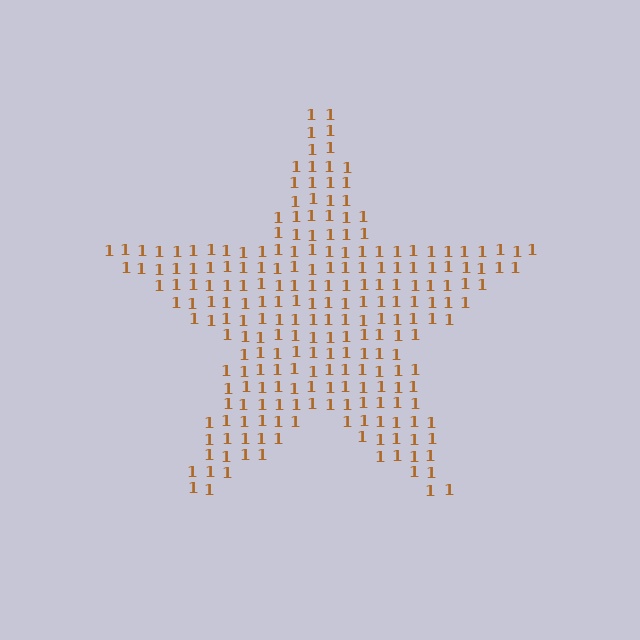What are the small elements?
The small elements are digit 1's.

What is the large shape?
The large shape is a star.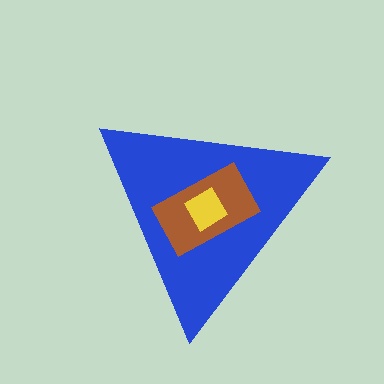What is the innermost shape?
The yellow diamond.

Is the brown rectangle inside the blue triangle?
Yes.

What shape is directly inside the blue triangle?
The brown rectangle.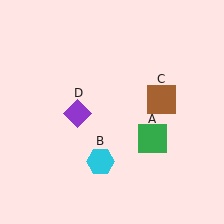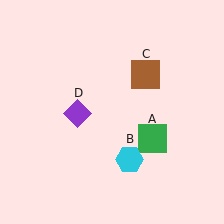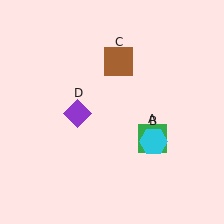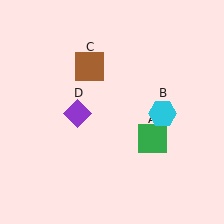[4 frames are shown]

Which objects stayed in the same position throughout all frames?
Green square (object A) and purple diamond (object D) remained stationary.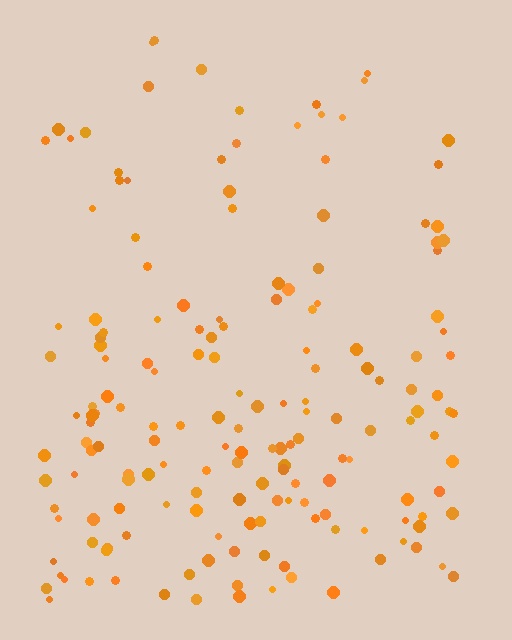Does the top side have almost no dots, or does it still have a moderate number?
Still a moderate number, just noticeably fewer than the bottom.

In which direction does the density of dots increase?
From top to bottom, with the bottom side densest.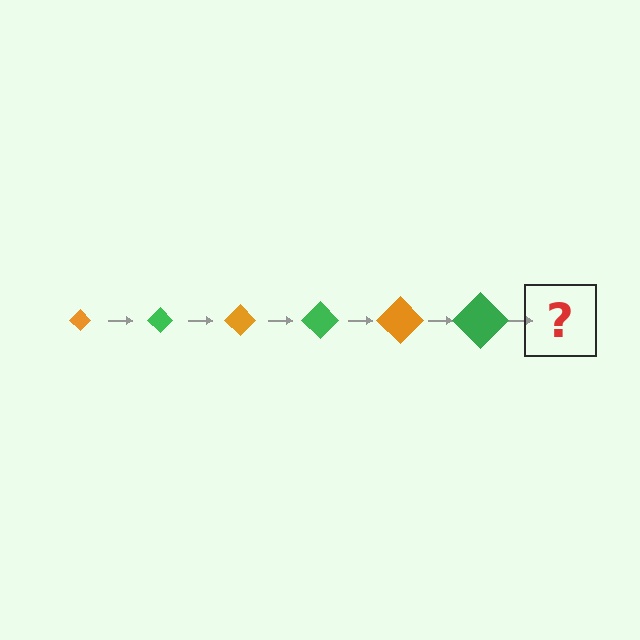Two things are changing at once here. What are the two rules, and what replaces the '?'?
The two rules are that the diamond grows larger each step and the color cycles through orange and green. The '?' should be an orange diamond, larger than the previous one.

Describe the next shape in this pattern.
It should be an orange diamond, larger than the previous one.